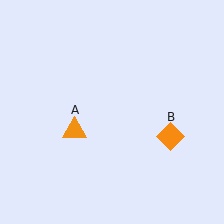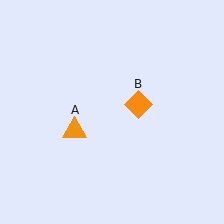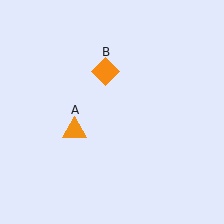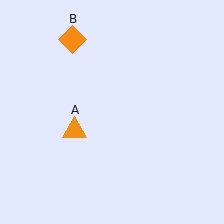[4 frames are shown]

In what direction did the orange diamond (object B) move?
The orange diamond (object B) moved up and to the left.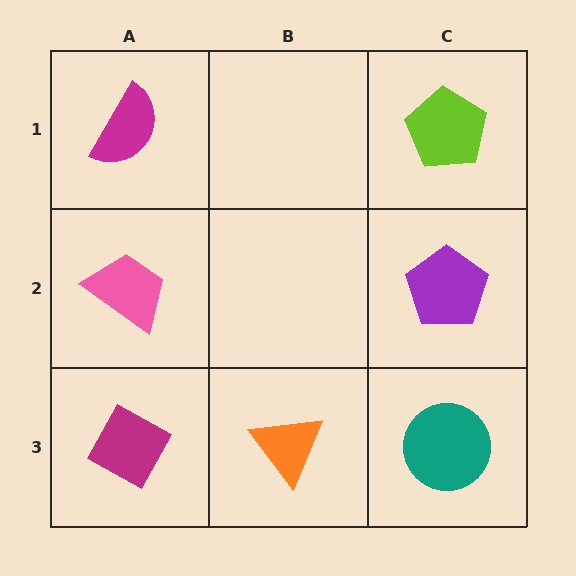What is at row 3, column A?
A magenta diamond.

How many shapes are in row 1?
2 shapes.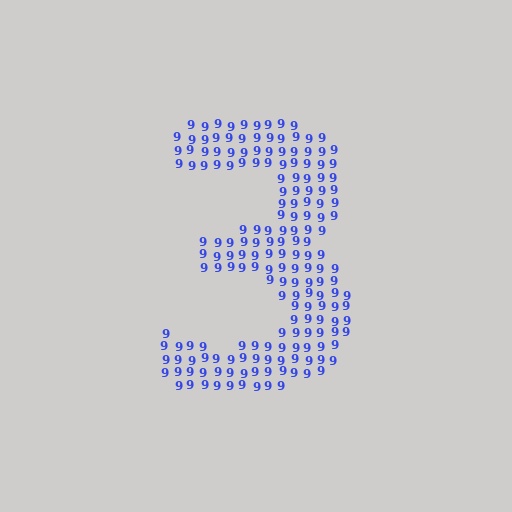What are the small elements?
The small elements are digit 9's.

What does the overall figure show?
The overall figure shows the digit 3.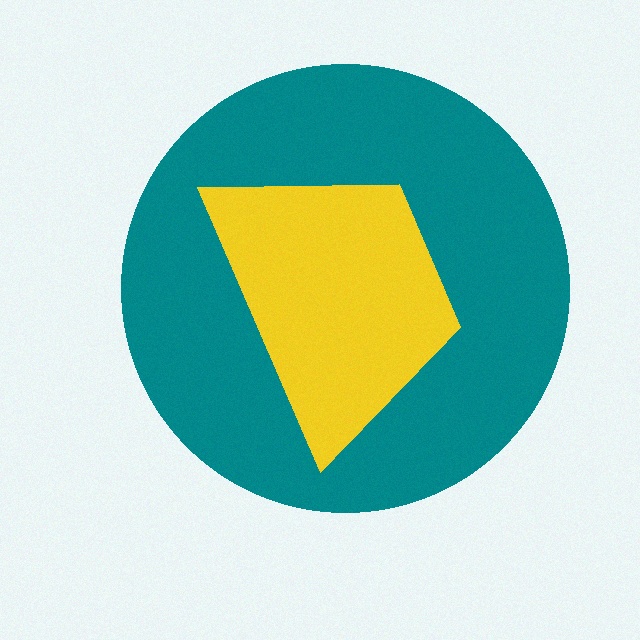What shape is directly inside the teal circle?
The yellow trapezoid.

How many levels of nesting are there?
2.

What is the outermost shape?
The teal circle.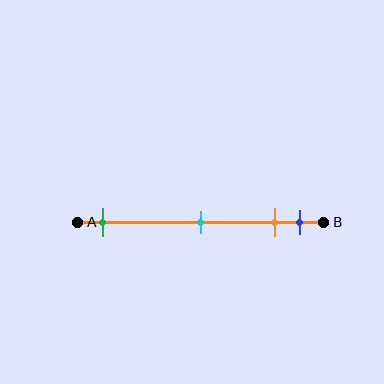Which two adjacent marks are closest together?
The orange and blue marks are the closest adjacent pair.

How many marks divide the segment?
There are 4 marks dividing the segment.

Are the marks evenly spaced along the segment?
No, the marks are not evenly spaced.